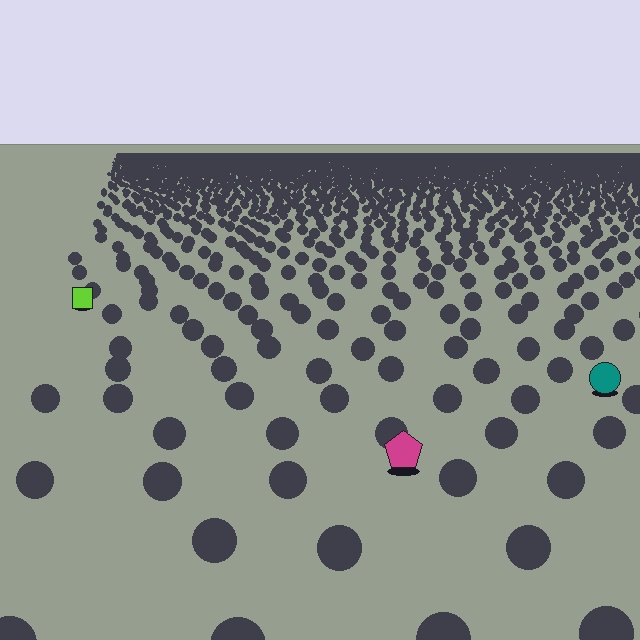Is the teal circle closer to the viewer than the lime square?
Yes. The teal circle is closer — you can tell from the texture gradient: the ground texture is coarser near it.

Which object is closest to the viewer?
The magenta pentagon is closest. The texture marks near it are larger and more spread out.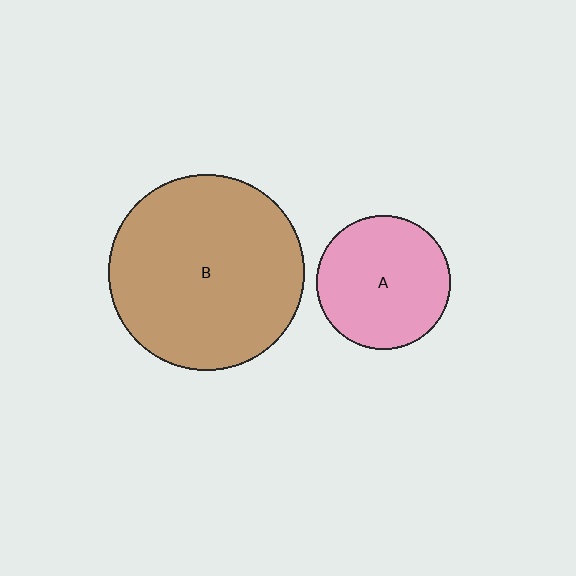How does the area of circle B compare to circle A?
Approximately 2.1 times.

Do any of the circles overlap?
No, none of the circles overlap.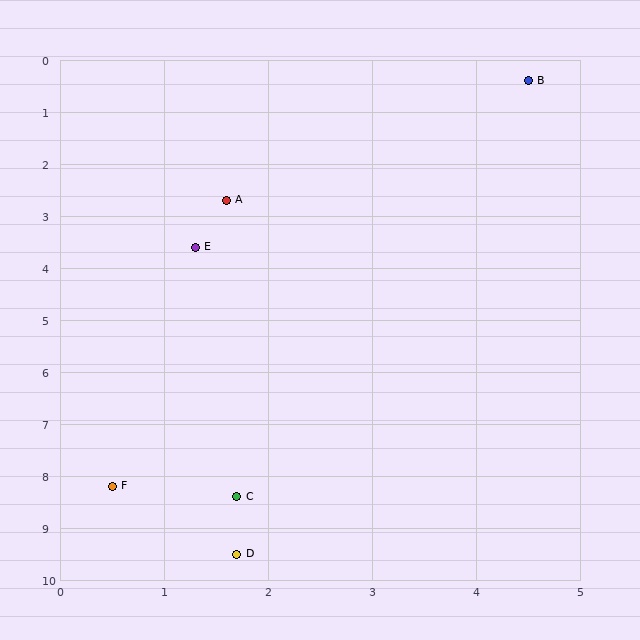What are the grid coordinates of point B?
Point B is at approximately (4.5, 0.4).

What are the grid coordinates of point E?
Point E is at approximately (1.3, 3.6).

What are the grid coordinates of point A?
Point A is at approximately (1.6, 2.7).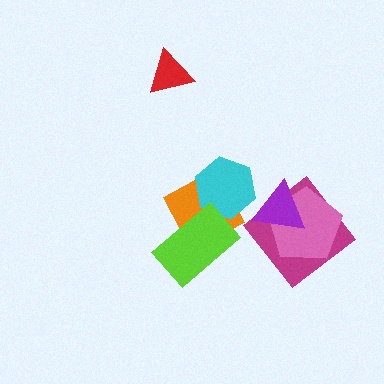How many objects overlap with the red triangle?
0 objects overlap with the red triangle.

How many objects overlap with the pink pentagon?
2 objects overlap with the pink pentagon.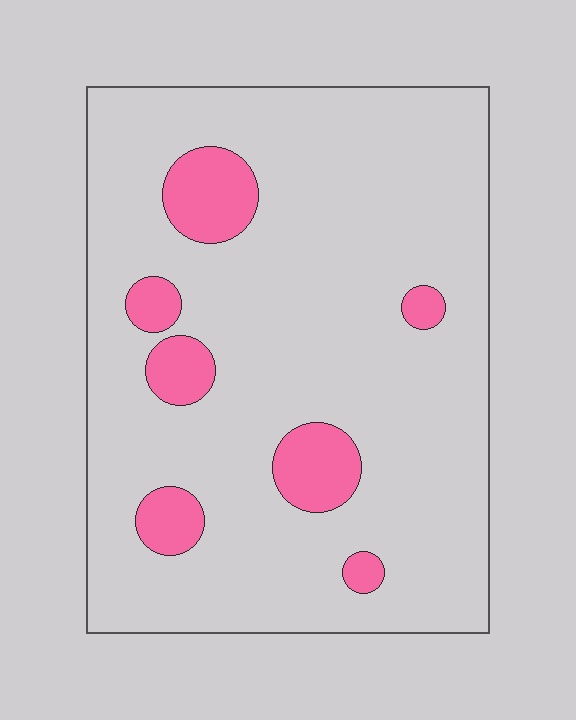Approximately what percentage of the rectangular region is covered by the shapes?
Approximately 10%.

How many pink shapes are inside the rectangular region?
7.